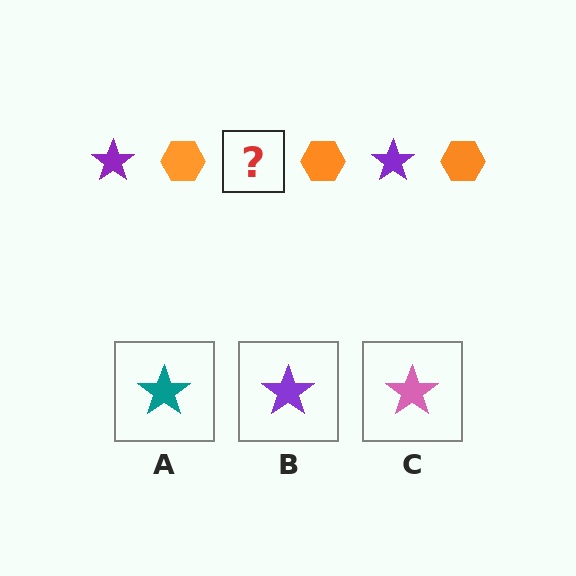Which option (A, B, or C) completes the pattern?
B.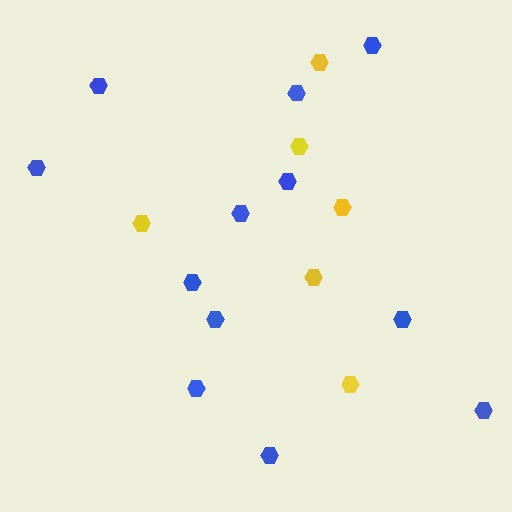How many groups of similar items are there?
There are 2 groups: one group of blue hexagons (12) and one group of yellow hexagons (6).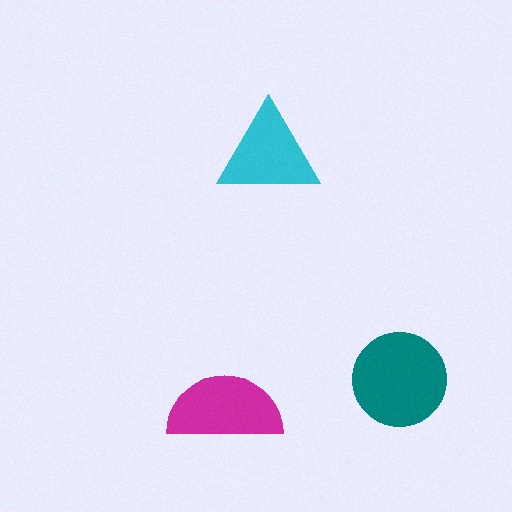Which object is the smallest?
The cyan triangle.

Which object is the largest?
The teal circle.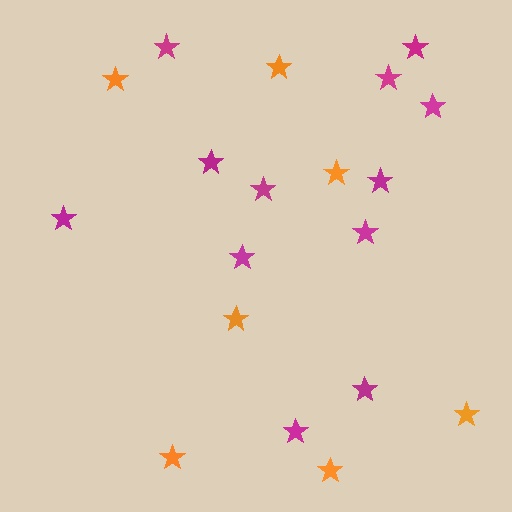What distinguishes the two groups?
There are 2 groups: one group of orange stars (7) and one group of magenta stars (12).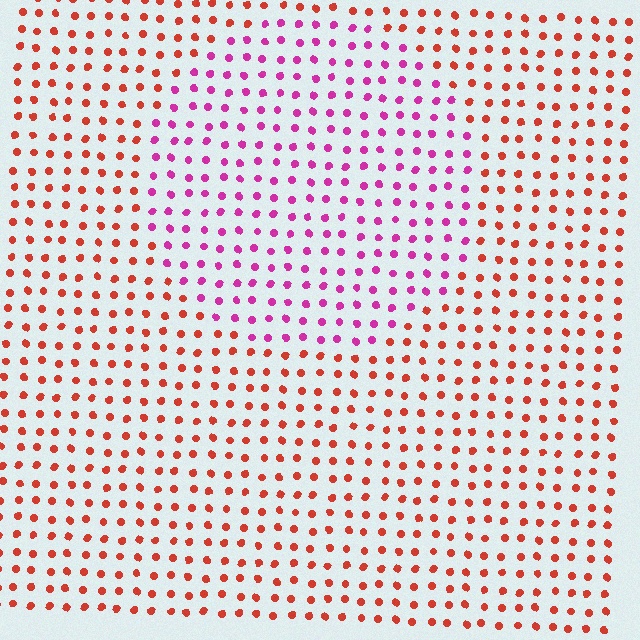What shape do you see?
I see a circle.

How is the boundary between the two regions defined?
The boundary is defined purely by a slight shift in hue (about 49 degrees). Spacing, size, and orientation are identical on both sides.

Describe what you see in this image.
The image is filled with small red elements in a uniform arrangement. A circle-shaped region is visible where the elements are tinted to a slightly different hue, forming a subtle color boundary.